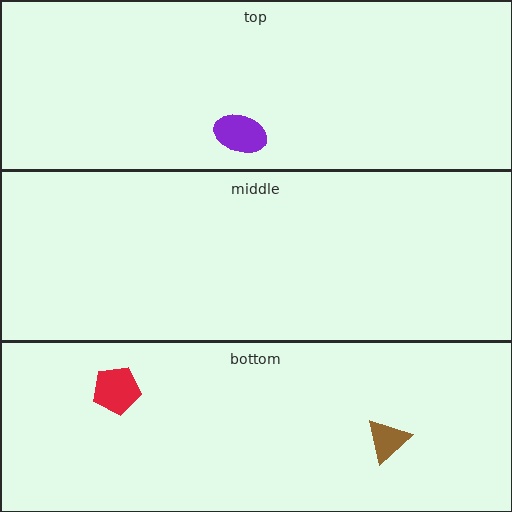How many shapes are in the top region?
1.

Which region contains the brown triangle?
The bottom region.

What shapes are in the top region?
The purple ellipse.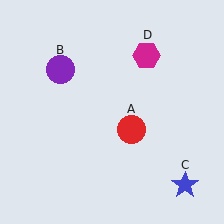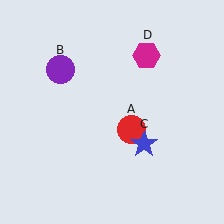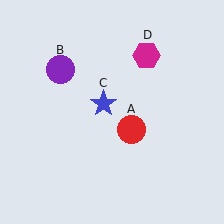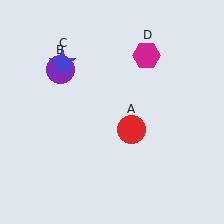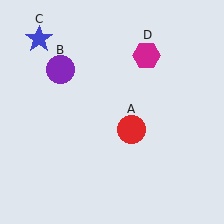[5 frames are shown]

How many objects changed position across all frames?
1 object changed position: blue star (object C).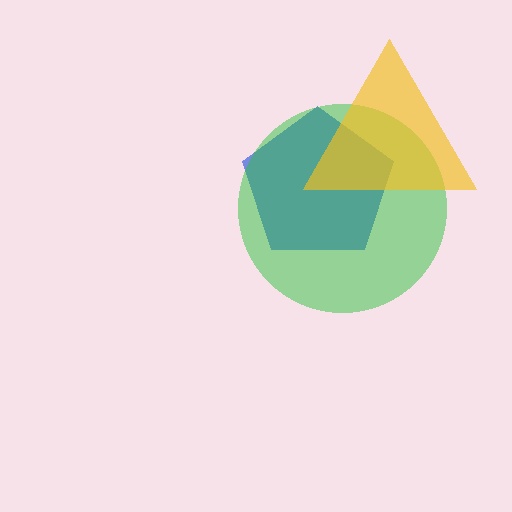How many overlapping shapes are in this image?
There are 3 overlapping shapes in the image.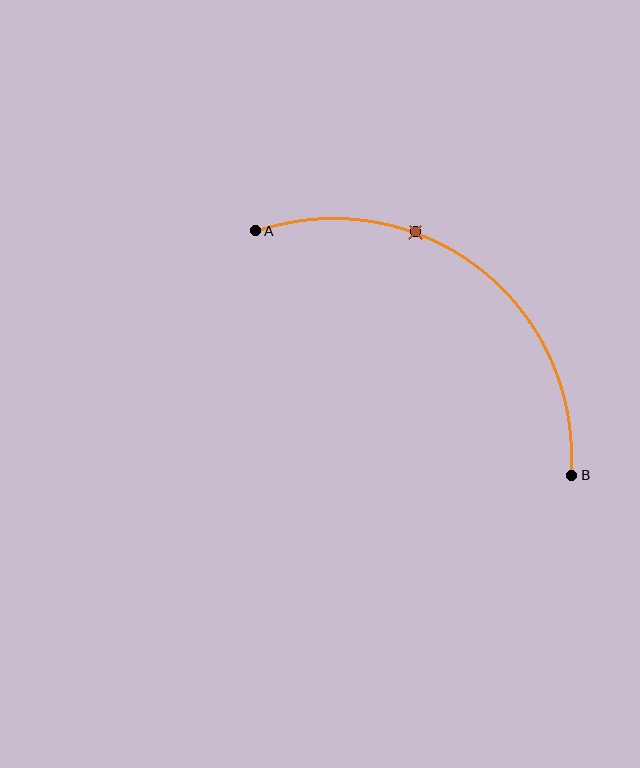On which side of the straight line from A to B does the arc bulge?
The arc bulges above and to the right of the straight line connecting A and B.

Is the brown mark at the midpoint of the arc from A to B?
No. The brown mark lies on the arc but is closer to endpoint A. The arc midpoint would be at the point on the curve equidistant along the arc from both A and B.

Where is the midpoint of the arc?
The arc midpoint is the point on the curve farthest from the straight line joining A and B. It sits above and to the right of that line.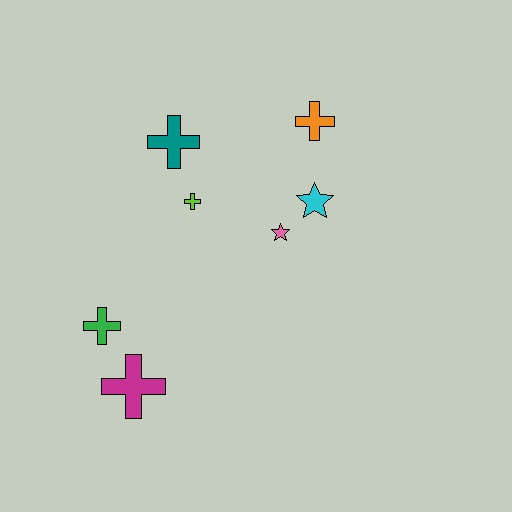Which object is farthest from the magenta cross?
The orange cross is farthest from the magenta cross.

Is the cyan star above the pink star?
Yes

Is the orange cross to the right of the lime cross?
Yes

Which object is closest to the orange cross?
The cyan star is closest to the orange cross.